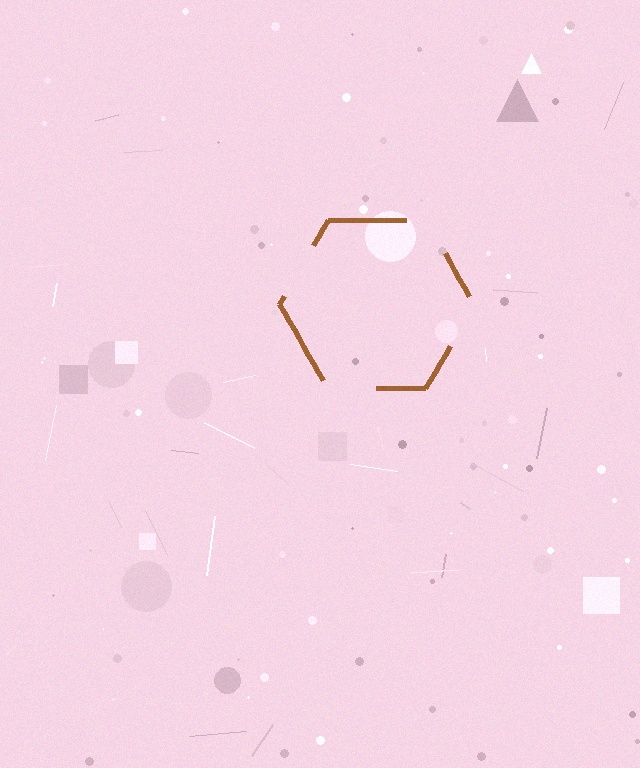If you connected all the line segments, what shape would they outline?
They would outline a hexagon.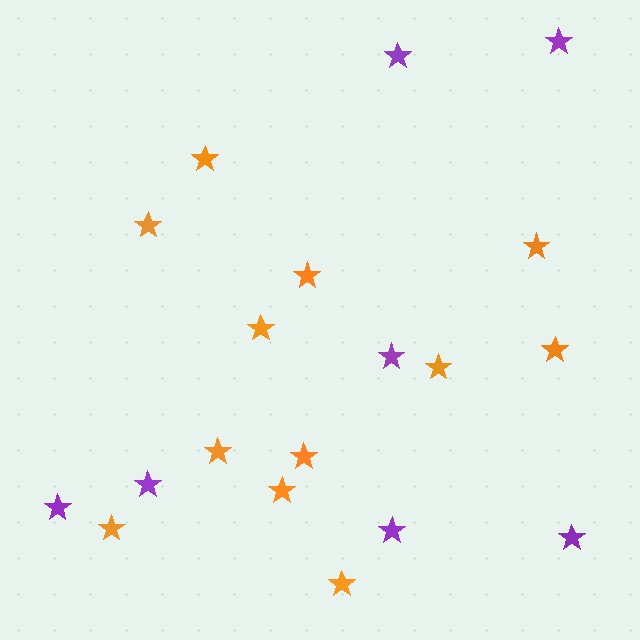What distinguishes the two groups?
There are 2 groups: one group of orange stars (12) and one group of purple stars (7).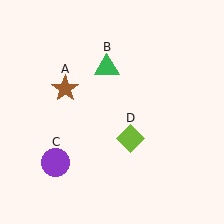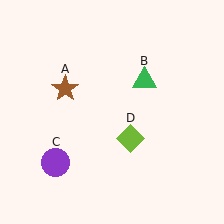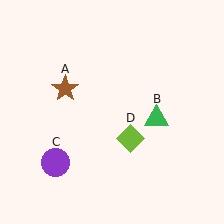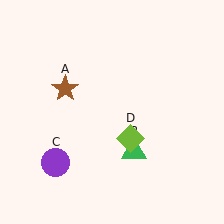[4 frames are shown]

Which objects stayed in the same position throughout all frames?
Brown star (object A) and purple circle (object C) and lime diamond (object D) remained stationary.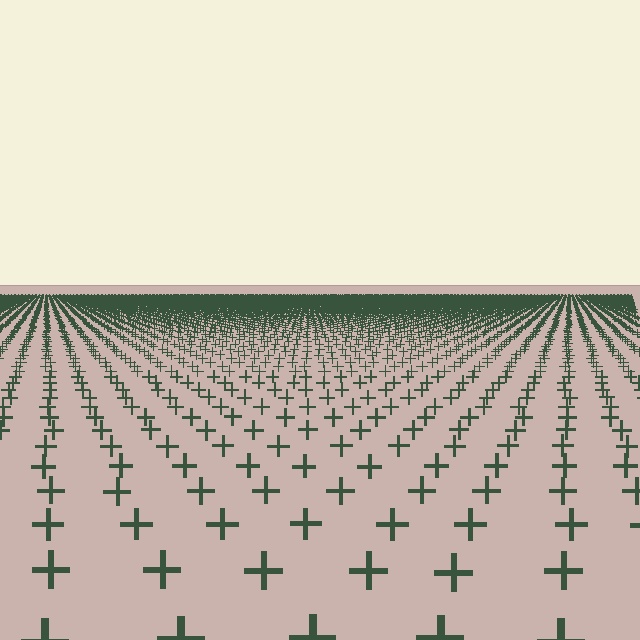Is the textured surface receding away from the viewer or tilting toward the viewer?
The surface is receding away from the viewer. Texture elements get smaller and denser toward the top.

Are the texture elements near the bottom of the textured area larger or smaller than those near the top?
Larger. Near the bottom, elements are closer to the viewer and appear at a bigger on-screen size.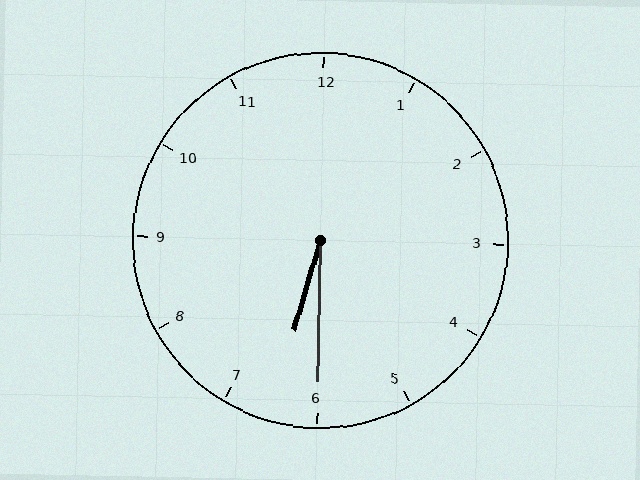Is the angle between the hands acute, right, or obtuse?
It is acute.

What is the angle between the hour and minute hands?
Approximately 15 degrees.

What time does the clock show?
6:30.